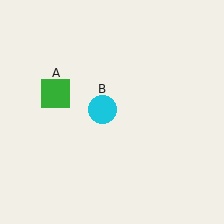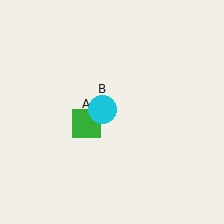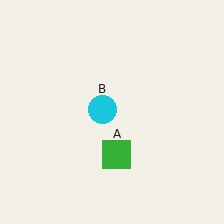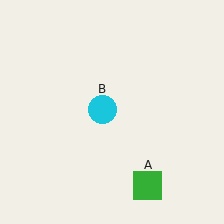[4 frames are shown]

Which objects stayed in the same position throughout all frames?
Cyan circle (object B) remained stationary.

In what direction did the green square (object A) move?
The green square (object A) moved down and to the right.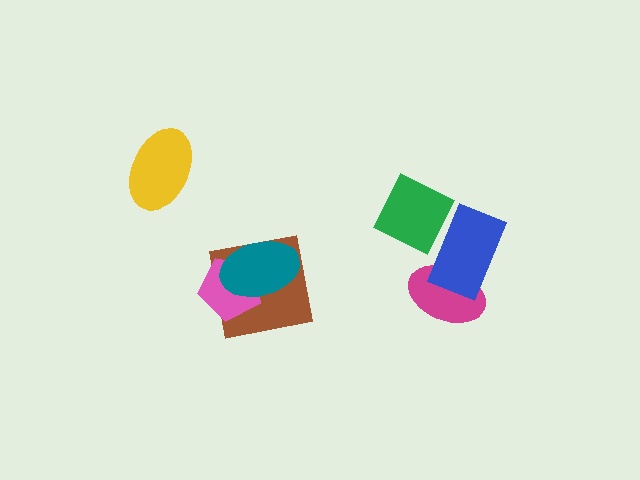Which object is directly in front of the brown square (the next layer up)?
The pink pentagon is directly in front of the brown square.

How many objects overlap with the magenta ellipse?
1 object overlaps with the magenta ellipse.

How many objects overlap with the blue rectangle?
2 objects overlap with the blue rectangle.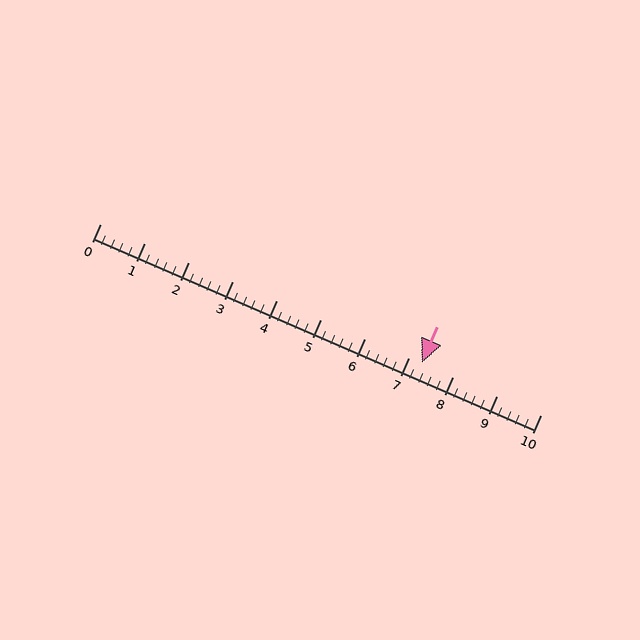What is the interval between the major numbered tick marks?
The major tick marks are spaced 1 units apart.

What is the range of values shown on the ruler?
The ruler shows values from 0 to 10.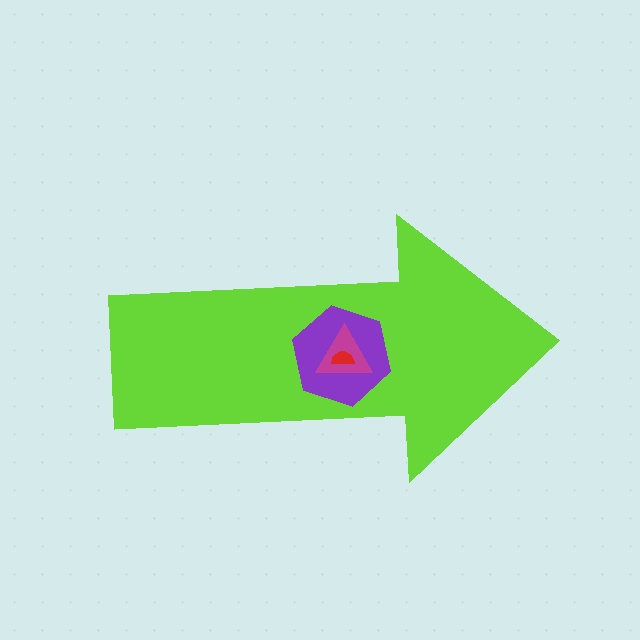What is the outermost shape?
The lime arrow.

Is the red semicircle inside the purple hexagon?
Yes.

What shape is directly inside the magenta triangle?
The red semicircle.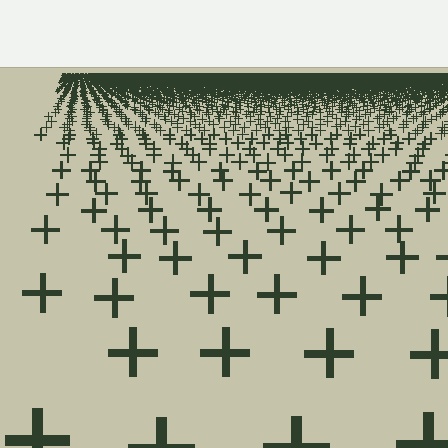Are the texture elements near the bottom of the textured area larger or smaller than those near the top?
Larger. Near the bottom, elements are closer to the viewer and appear at a bigger on-screen size.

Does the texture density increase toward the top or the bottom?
Density increases toward the top.